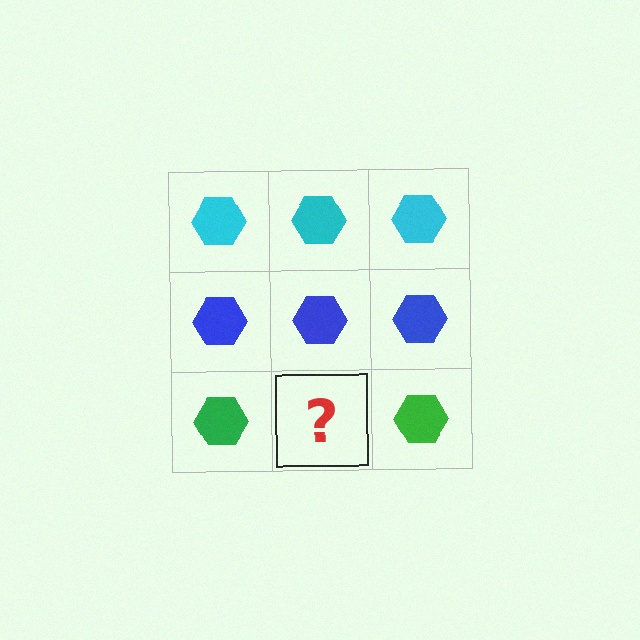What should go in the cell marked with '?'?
The missing cell should contain a green hexagon.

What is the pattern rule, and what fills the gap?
The rule is that each row has a consistent color. The gap should be filled with a green hexagon.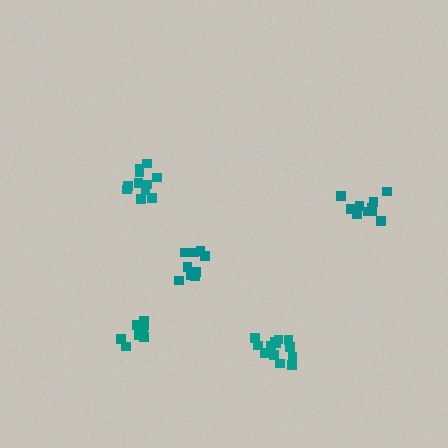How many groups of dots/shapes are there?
There are 5 groups.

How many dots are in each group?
Group 1: 11 dots, Group 2: 9 dots, Group 3: 11 dots, Group 4: 9 dots, Group 5: 13 dots (53 total).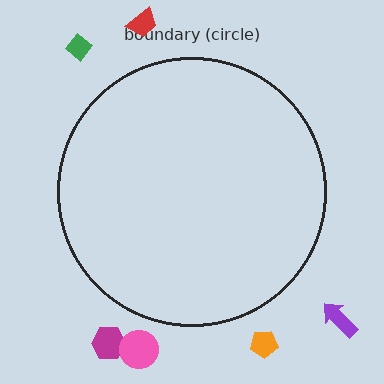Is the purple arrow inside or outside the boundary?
Outside.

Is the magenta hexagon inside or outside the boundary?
Outside.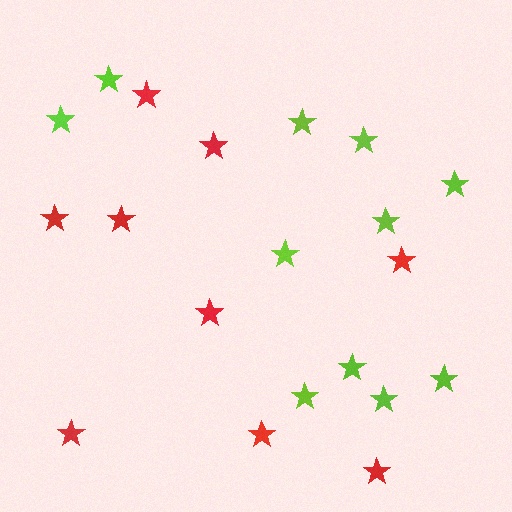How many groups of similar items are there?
There are 2 groups: one group of red stars (9) and one group of lime stars (11).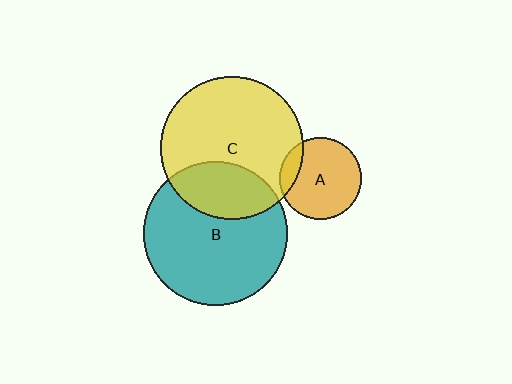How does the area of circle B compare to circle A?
Approximately 3.1 times.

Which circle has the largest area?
Circle B (teal).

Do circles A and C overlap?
Yes.